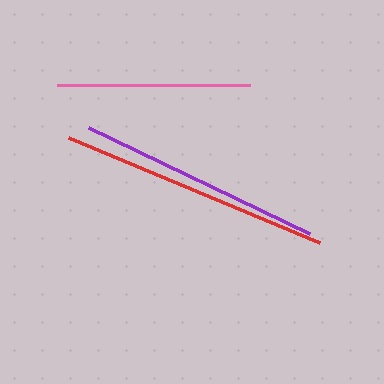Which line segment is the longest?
The red line is the longest at approximately 272 pixels.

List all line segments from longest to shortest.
From longest to shortest: red, purple, pink.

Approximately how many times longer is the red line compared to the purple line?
The red line is approximately 1.1 times the length of the purple line.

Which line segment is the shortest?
The pink line is the shortest at approximately 194 pixels.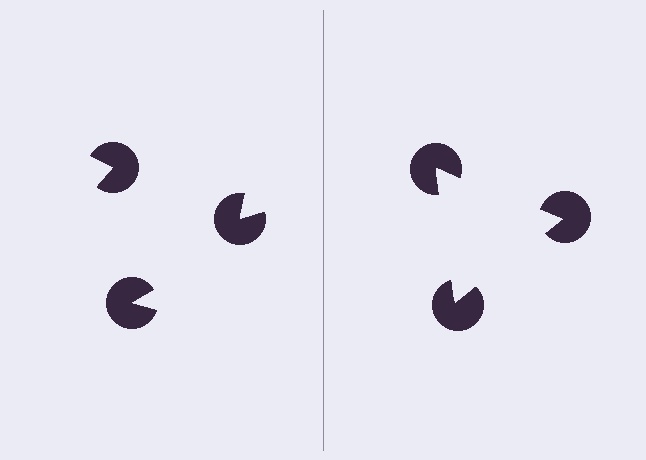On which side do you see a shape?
An illusory triangle appears on the right side. On the left side the wedge cuts are rotated, so no coherent shape forms.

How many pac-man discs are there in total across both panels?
6 — 3 on each side.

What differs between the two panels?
The pac-man discs are positioned identically on both sides; only the wedge orientations differ. On the right they align to a triangle; on the left they are misaligned.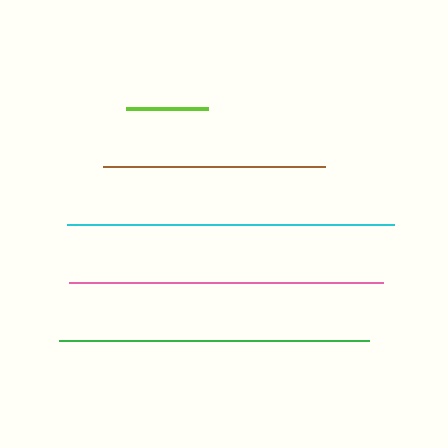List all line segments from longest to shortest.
From longest to shortest: cyan, pink, green, brown, lime.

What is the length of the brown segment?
The brown segment is approximately 222 pixels long.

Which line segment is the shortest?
The lime line is the shortest at approximately 82 pixels.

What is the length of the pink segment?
The pink segment is approximately 314 pixels long.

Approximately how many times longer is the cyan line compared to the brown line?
The cyan line is approximately 1.5 times the length of the brown line.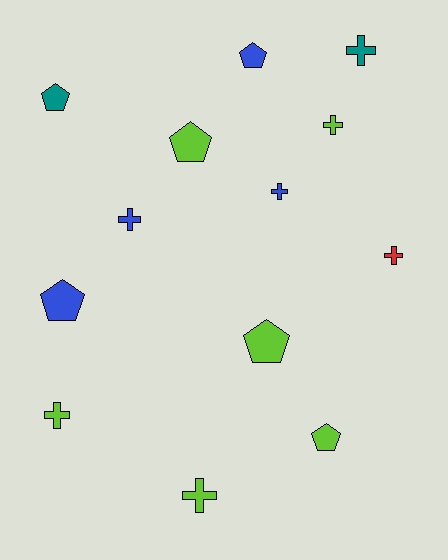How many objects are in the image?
There are 13 objects.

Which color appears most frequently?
Lime, with 6 objects.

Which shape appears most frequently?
Cross, with 7 objects.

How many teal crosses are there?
There is 1 teal cross.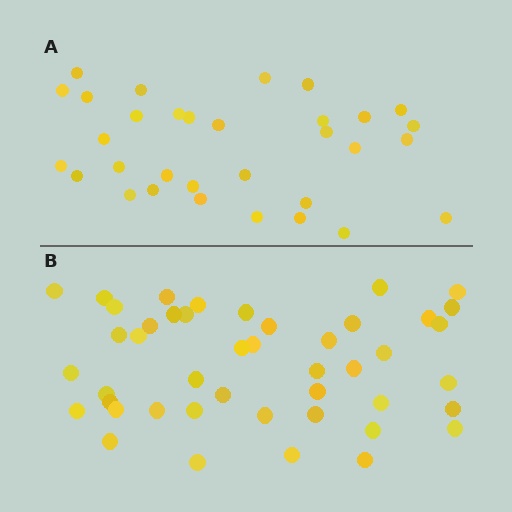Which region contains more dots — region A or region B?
Region B (the bottom region) has more dots.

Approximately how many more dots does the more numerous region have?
Region B has approximately 15 more dots than region A.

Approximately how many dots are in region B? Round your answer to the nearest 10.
About 40 dots. (The exact count is 45, which rounds to 40.)